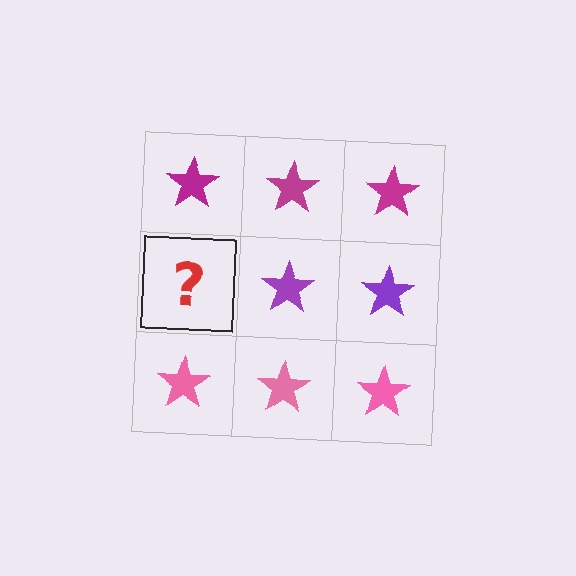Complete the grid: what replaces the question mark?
The question mark should be replaced with a purple star.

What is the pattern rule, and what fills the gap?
The rule is that each row has a consistent color. The gap should be filled with a purple star.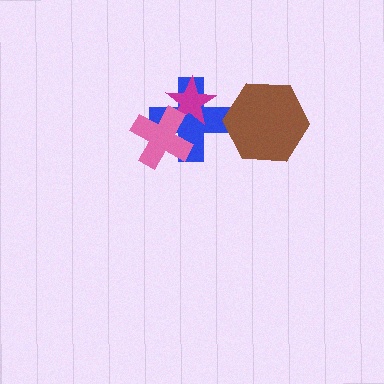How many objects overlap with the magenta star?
2 objects overlap with the magenta star.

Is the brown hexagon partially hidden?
No, no other shape covers it.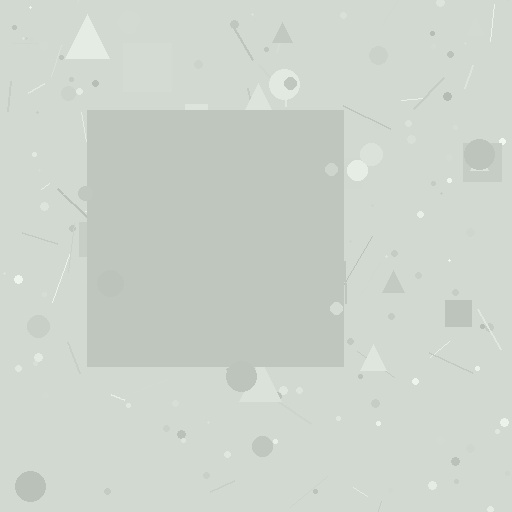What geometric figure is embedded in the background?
A square is embedded in the background.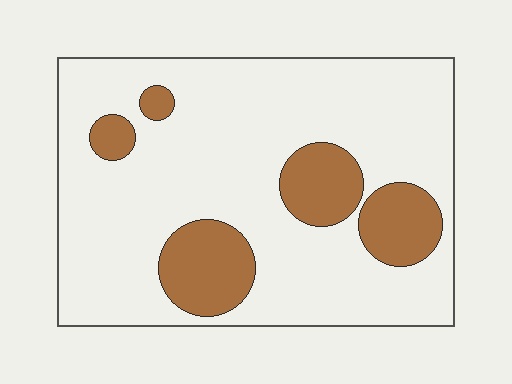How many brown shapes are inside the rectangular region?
5.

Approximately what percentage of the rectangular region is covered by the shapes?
Approximately 20%.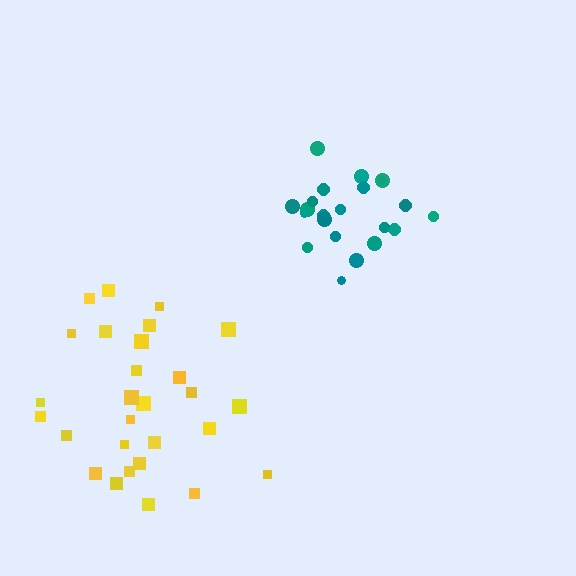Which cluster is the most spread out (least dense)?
Yellow.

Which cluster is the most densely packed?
Teal.